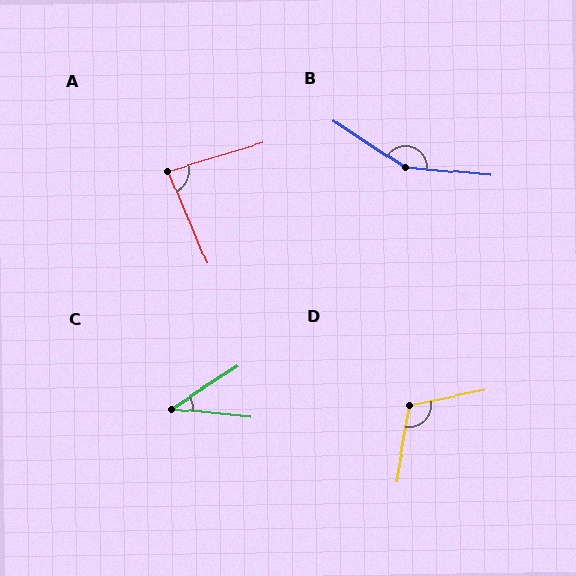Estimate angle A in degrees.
Approximately 84 degrees.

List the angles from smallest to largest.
C (39°), A (84°), D (111°), B (152°).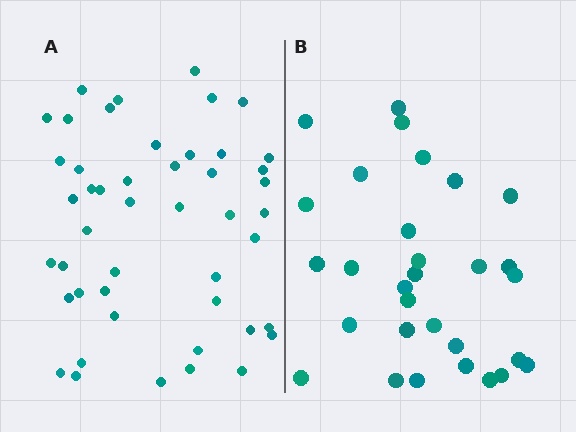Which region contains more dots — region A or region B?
Region A (the left region) has more dots.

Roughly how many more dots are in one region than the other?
Region A has approximately 15 more dots than region B.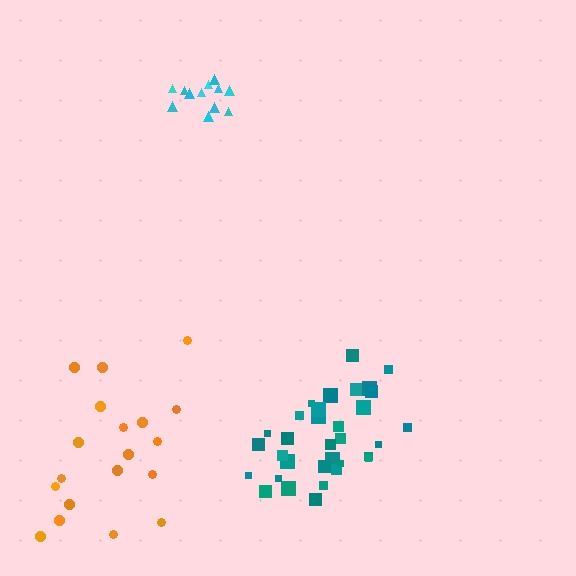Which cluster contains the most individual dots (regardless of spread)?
Teal (35).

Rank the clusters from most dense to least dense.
teal, cyan, orange.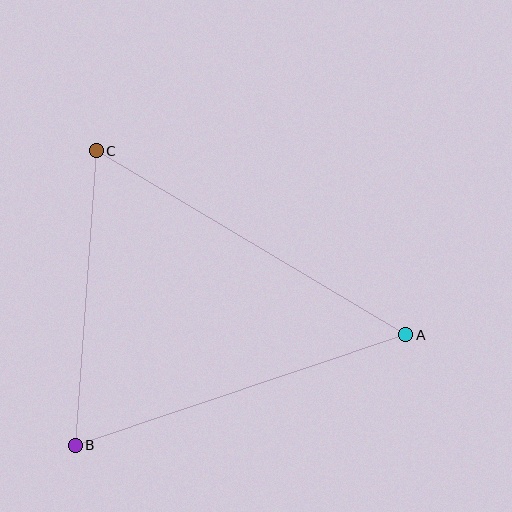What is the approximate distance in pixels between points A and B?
The distance between A and B is approximately 349 pixels.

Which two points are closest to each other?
Points B and C are closest to each other.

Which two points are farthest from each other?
Points A and C are farthest from each other.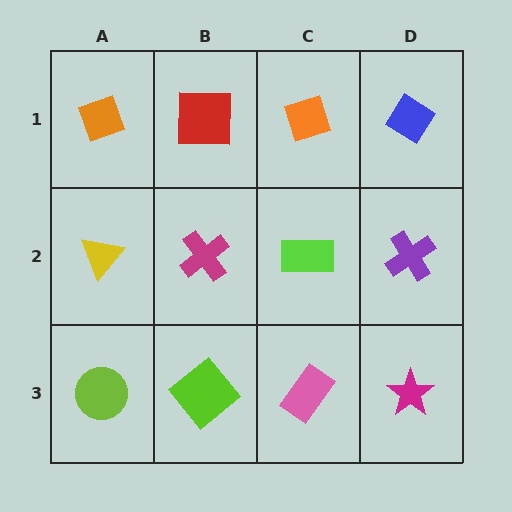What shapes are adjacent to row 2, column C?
An orange diamond (row 1, column C), a pink rectangle (row 3, column C), a magenta cross (row 2, column B), a purple cross (row 2, column D).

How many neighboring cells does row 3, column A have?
2.